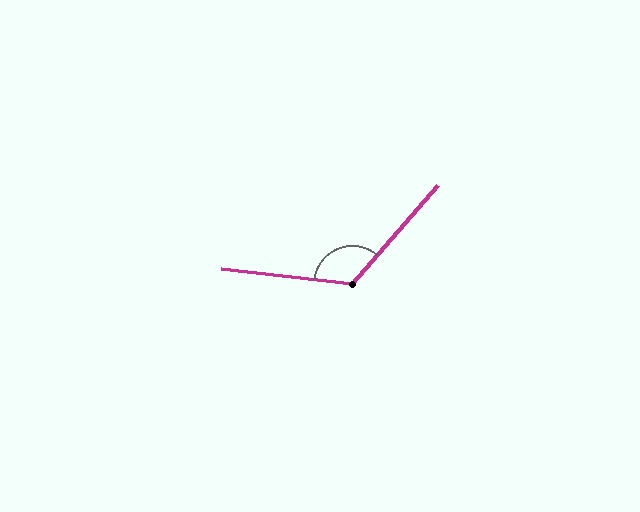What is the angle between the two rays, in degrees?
Approximately 124 degrees.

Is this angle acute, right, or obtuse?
It is obtuse.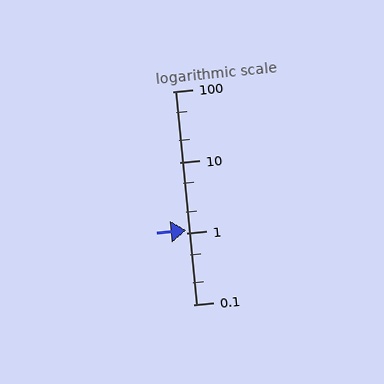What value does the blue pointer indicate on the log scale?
The pointer indicates approximately 1.1.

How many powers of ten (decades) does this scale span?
The scale spans 3 decades, from 0.1 to 100.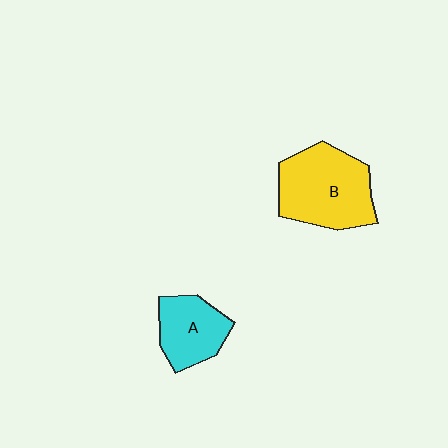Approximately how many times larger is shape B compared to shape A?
Approximately 1.6 times.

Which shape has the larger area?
Shape B (yellow).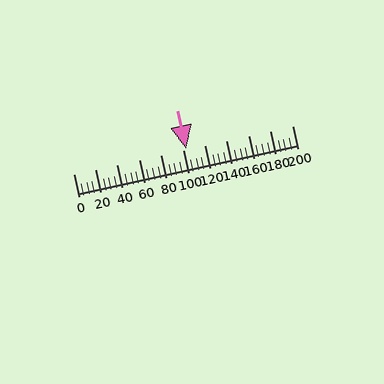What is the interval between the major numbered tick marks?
The major tick marks are spaced 20 units apart.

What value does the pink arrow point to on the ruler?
The pink arrow points to approximately 103.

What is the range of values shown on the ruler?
The ruler shows values from 0 to 200.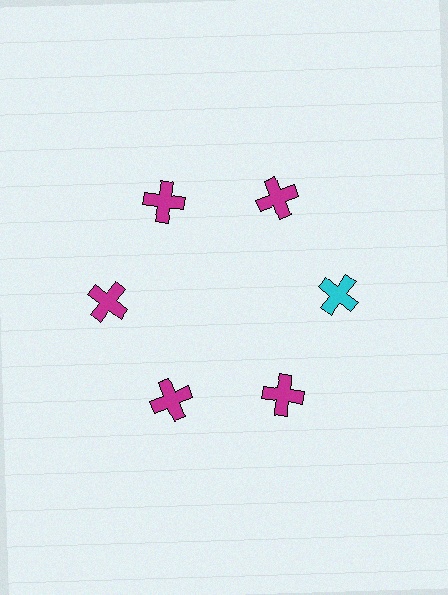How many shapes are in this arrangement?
There are 6 shapes arranged in a ring pattern.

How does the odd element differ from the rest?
It has a different color: cyan instead of magenta.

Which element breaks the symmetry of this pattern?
The cyan cross at roughly the 3 o'clock position breaks the symmetry. All other shapes are magenta crosses.